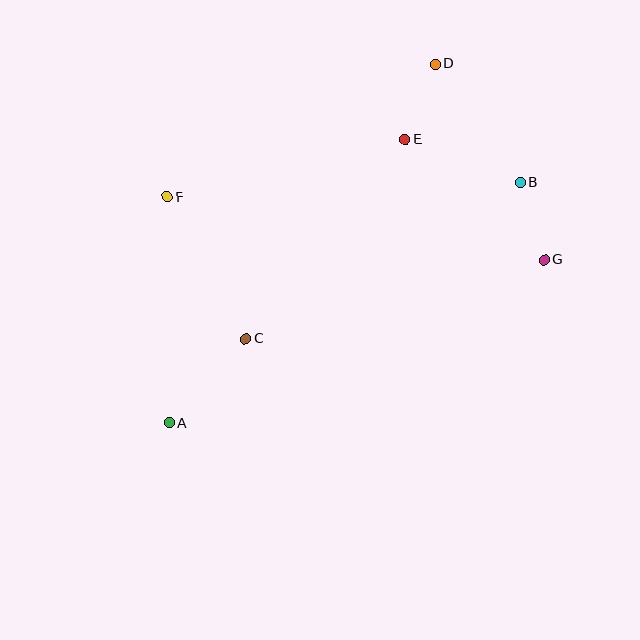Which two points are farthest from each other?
Points A and D are farthest from each other.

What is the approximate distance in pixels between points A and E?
The distance between A and E is approximately 369 pixels.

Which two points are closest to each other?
Points D and E are closest to each other.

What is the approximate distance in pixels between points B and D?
The distance between B and D is approximately 146 pixels.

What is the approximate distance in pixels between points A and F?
The distance between A and F is approximately 226 pixels.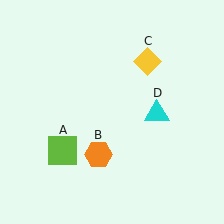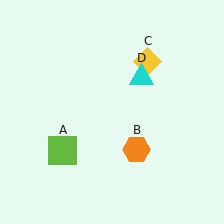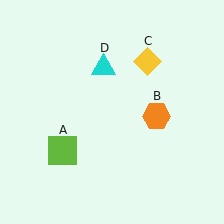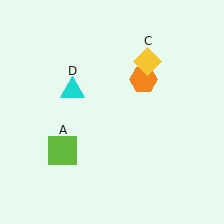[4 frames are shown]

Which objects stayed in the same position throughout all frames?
Lime square (object A) and yellow diamond (object C) remained stationary.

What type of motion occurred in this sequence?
The orange hexagon (object B), cyan triangle (object D) rotated counterclockwise around the center of the scene.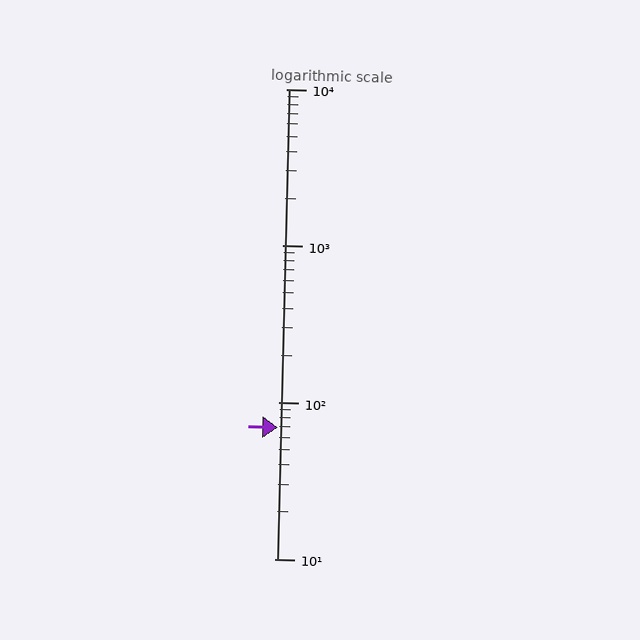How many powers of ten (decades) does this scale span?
The scale spans 3 decades, from 10 to 10000.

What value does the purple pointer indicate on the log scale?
The pointer indicates approximately 69.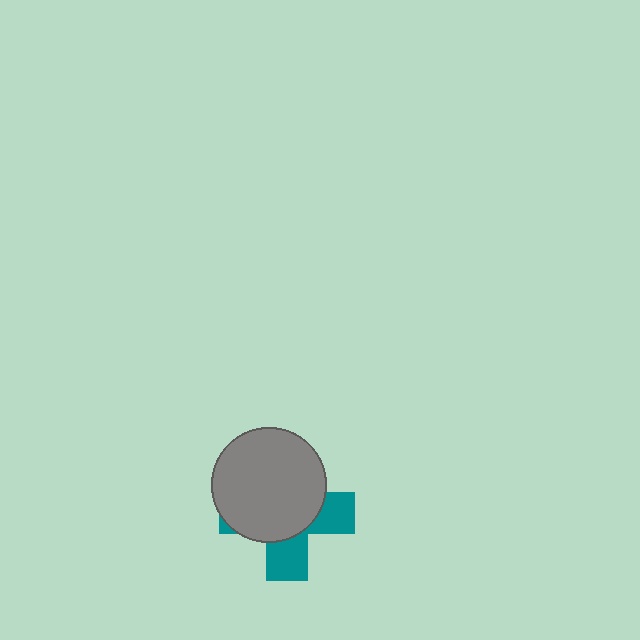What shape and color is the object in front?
The object in front is a gray circle.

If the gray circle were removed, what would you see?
You would see the complete teal cross.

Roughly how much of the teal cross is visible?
A small part of it is visible (roughly 36%).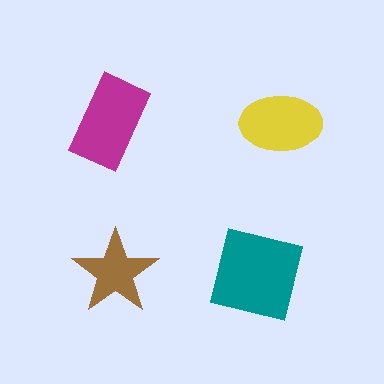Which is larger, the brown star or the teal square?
The teal square.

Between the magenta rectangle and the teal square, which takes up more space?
The teal square.